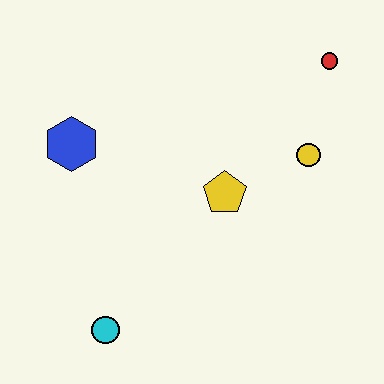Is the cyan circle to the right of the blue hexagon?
Yes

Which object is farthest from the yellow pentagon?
The cyan circle is farthest from the yellow pentagon.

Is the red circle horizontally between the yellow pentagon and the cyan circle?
No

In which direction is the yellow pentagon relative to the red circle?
The yellow pentagon is below the red circle.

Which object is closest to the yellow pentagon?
The yellow circle is closest to the yellow pentagon.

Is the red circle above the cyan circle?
Yes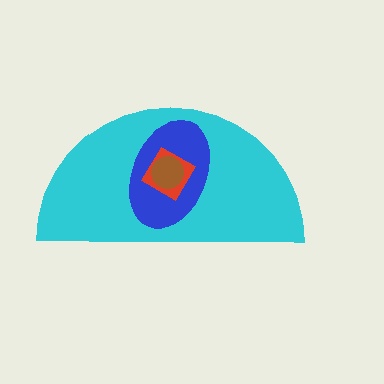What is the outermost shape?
The cyan semicircle.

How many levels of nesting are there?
4.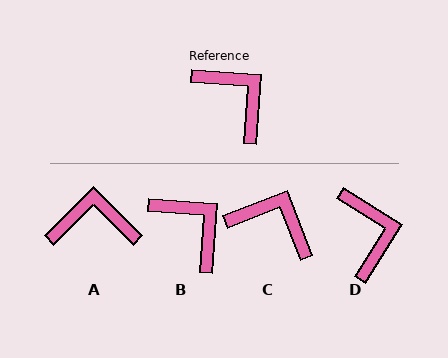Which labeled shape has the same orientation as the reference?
B.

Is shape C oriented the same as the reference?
No, it is off by about 25 degrees.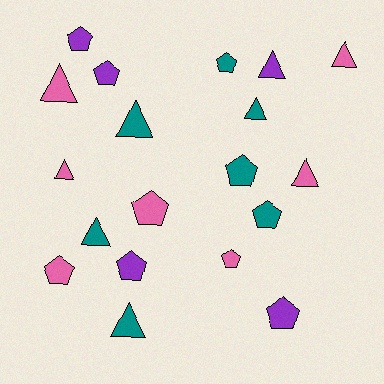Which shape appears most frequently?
Pentagon, with 10 objects.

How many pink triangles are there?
There are 4 pink triangles.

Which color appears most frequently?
Teal, with 7 objects.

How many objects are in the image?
There are 19 objects.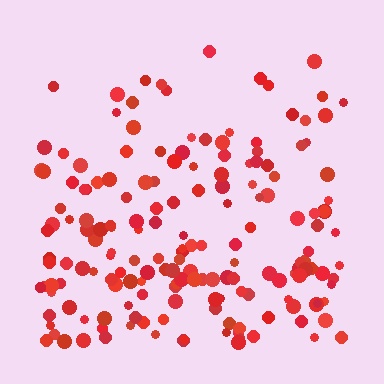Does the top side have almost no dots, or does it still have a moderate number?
Still a moderate number, just noticeably fewer than the bottom.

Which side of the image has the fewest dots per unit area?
The top.